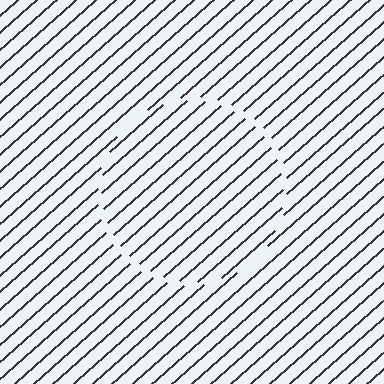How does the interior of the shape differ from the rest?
The interior of the shape contains the same grating, shifted by half a period — the contour is defined by the phase discontinuity where line-ends from the inner and outer gratings abut.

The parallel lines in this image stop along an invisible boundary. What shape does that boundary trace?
An illusory circle. The interior of the shape contains the same grating, shifted by half a period — the contour is defined by the phase discontinuity where line-ends from the inner and outer gratings abut.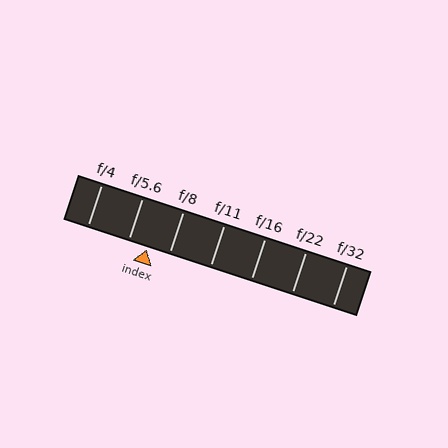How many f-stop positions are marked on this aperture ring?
There are 7 f-stop positions marked.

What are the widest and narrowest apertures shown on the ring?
The widest aperture shown is f/4 and the narrowest is f/32.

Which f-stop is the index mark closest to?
The index mark is closest to f/5.6.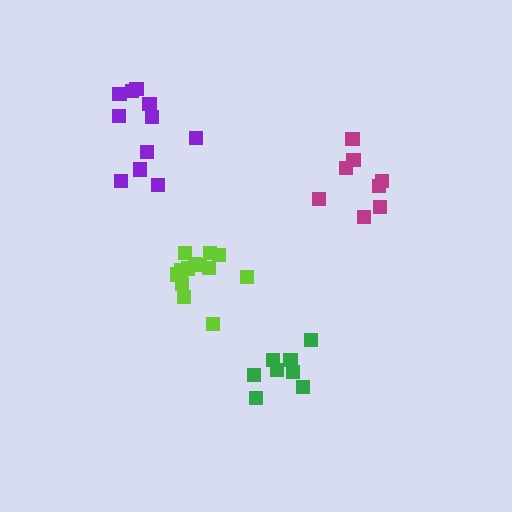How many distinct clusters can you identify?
There are 4 distinct clusters.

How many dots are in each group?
Group 1: 13 dots, Group 2: 8 dots, Group 3: 8 dots, Group 4: 11 dots (40 total).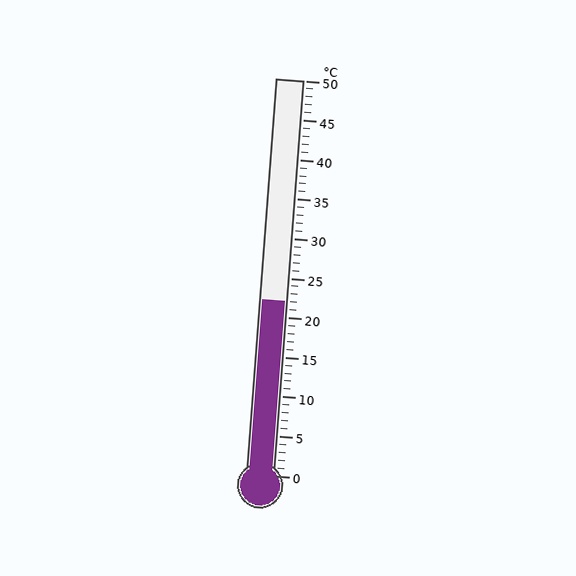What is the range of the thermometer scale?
The thermometer scale ranges from 0°C to 50°C.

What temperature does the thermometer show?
The thermometer shows approximately 22°C.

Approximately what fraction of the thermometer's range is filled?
The thermometer is filled to approximately 45% of its range.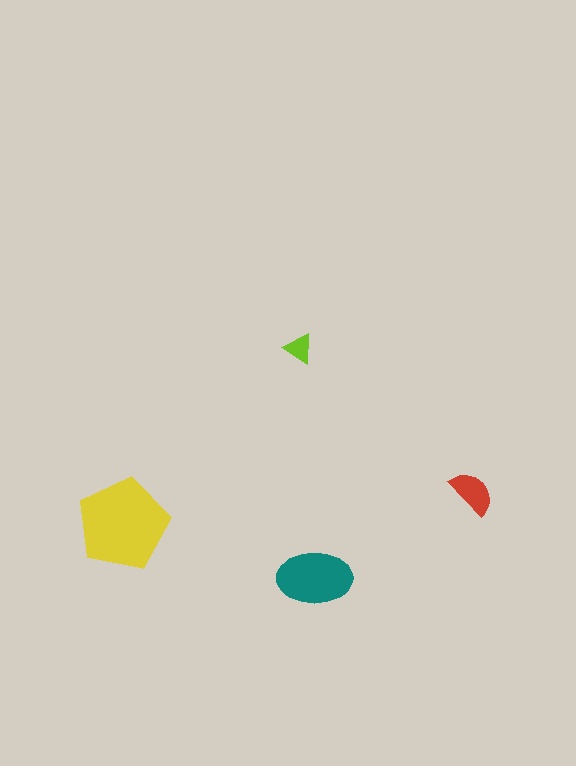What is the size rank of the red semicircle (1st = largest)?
3rd.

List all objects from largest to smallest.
The yellow pentagon, the teal ellipse, the red semicircle, the lime triangle.